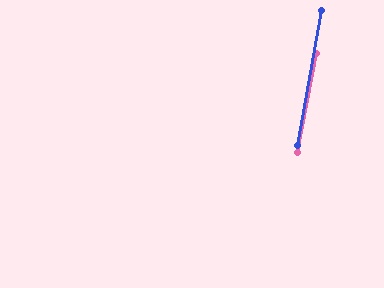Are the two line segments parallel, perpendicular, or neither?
Parallel — their directions differ by only 0.3°.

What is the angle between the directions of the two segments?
Approximately 0 degrees.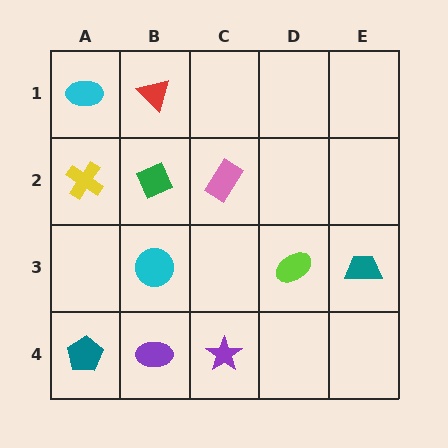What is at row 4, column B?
A purple ellipse.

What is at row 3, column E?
A teal trapezoid.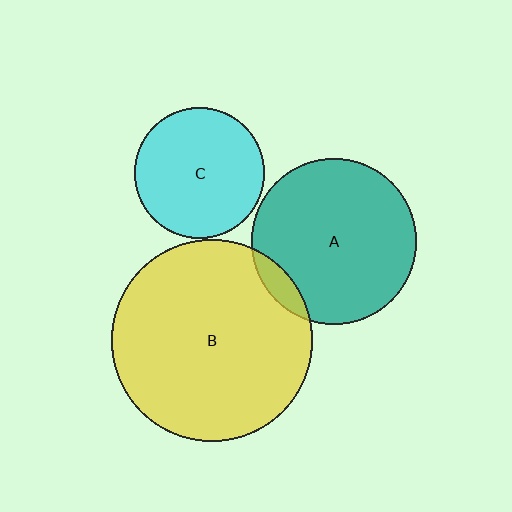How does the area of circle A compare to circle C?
Approximately 1.6 times.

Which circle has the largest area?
Circle B (yellow).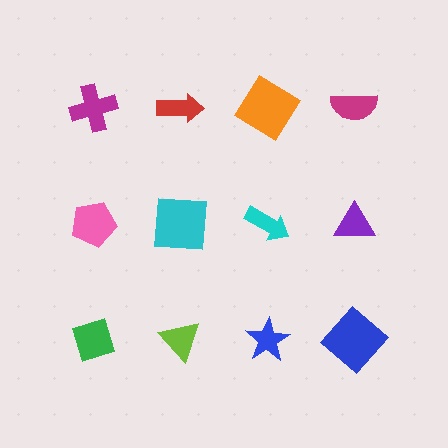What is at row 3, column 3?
A blue star.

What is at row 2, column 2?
A cyan square.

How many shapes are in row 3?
4 shapes.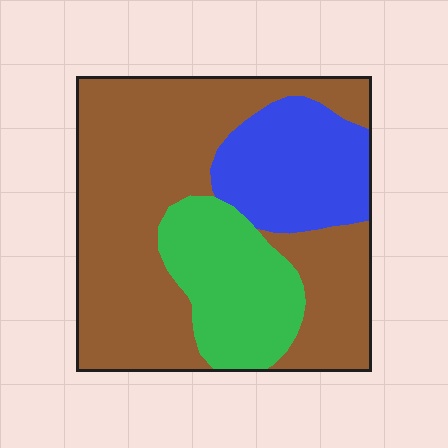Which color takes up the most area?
Brown, at roughly 60%.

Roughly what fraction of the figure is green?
Green takes up between a sixth and a third of the figure.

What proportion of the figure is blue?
Blue covers around 20% of the figure.